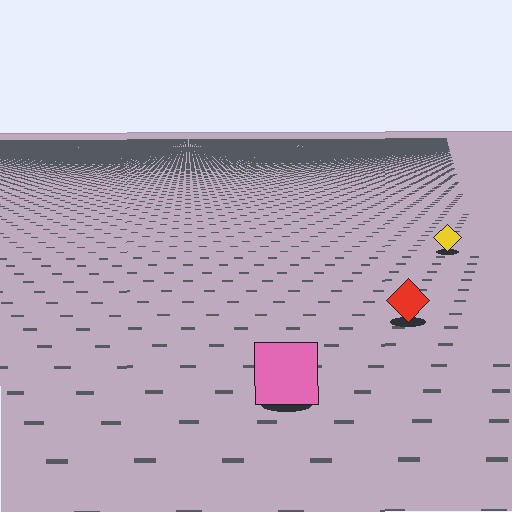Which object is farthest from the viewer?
The yellow diamond is farthest from the viewer. It appears smaller and the ground texture around it is denser.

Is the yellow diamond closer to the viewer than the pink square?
No. The pink square is closer — you can tell from the texture gradient: the ground texture is coarser near it.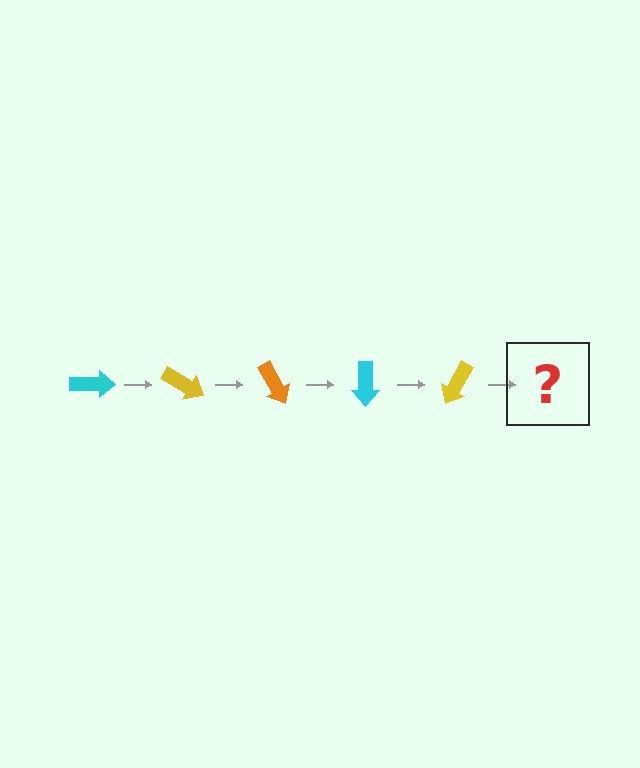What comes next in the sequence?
The next element should be an orange arrow, rotated 150 degrees from the start.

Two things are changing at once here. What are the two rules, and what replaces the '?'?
The two rules are that it rotates 30 degrees each step and the color cycles through cyan, yellow, and orange. The '?' should be an orange arrow, rotated 150 degrees from the start.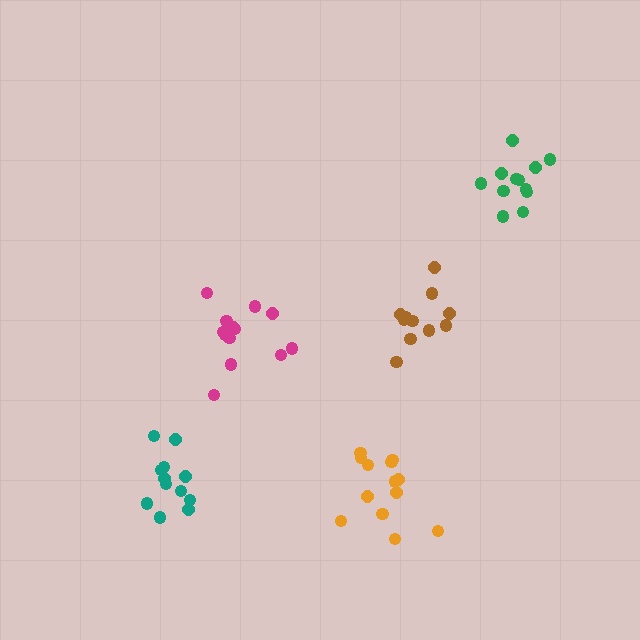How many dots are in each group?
Group 1: 13 dots, Group 2: 13 dots, Group 3: 12 dots, Group 4: 11 dots, Group 5: 12 dots (61 total).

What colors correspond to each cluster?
The clusters are colored: orange, magenta, teal, brown, green.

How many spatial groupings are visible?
There are 5 spatial groupings.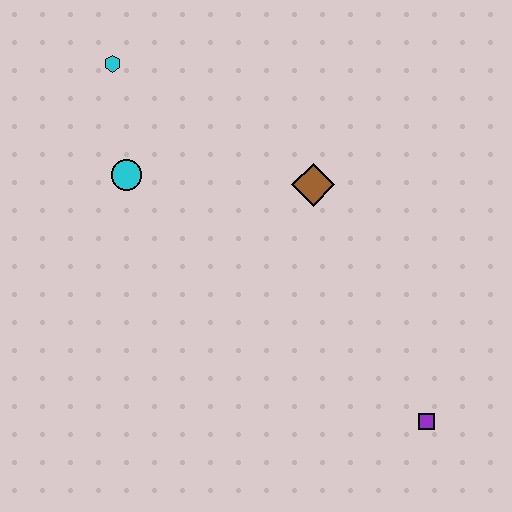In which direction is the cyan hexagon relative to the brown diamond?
The cyan hexagon is to the left of the brown diamond.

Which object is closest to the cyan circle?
The cyan hexagon is closest to the cyan circle.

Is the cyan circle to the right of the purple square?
No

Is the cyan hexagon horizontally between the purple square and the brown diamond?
No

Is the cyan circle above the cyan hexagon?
No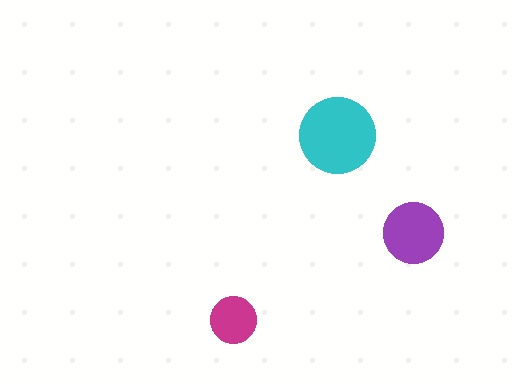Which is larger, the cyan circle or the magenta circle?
The cyan one.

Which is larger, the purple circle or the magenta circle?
The purple one.